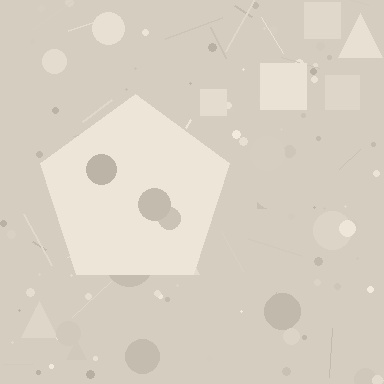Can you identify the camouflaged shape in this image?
The camouflaged shape is a pentagon.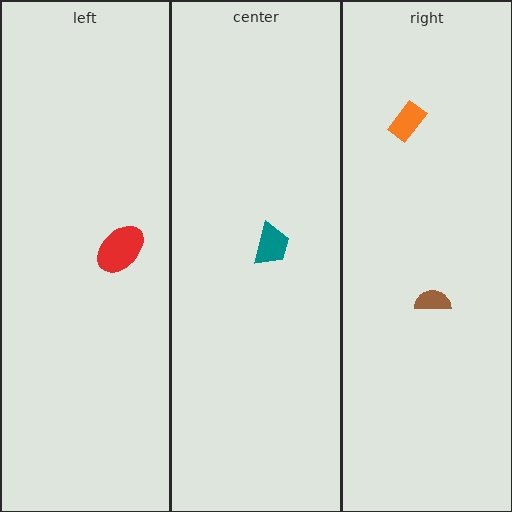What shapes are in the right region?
The orange rectangle, the brown semicircle.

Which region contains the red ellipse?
The left region.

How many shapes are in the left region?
1.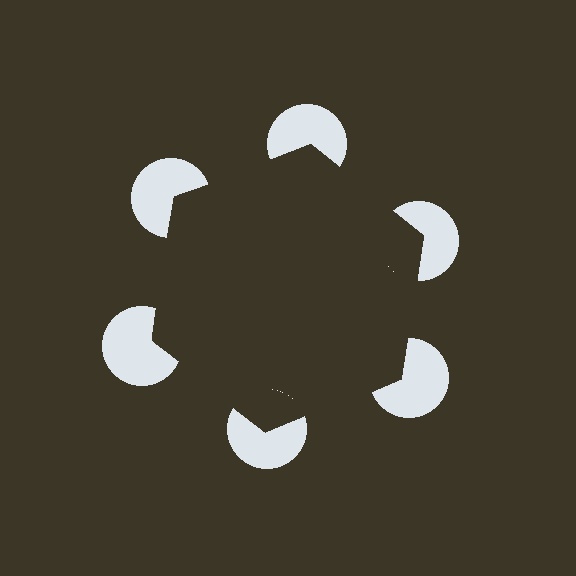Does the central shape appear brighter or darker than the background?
It typically appears slightly darker than the background, even though no actual brightness change is drawn.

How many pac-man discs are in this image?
There are 6 — one at each vertex of the illusory hexagon.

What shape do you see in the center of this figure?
An illusory hexagon — its edges are inferred from the aligned wedge cuts in the pac-man discs, not physically drawn.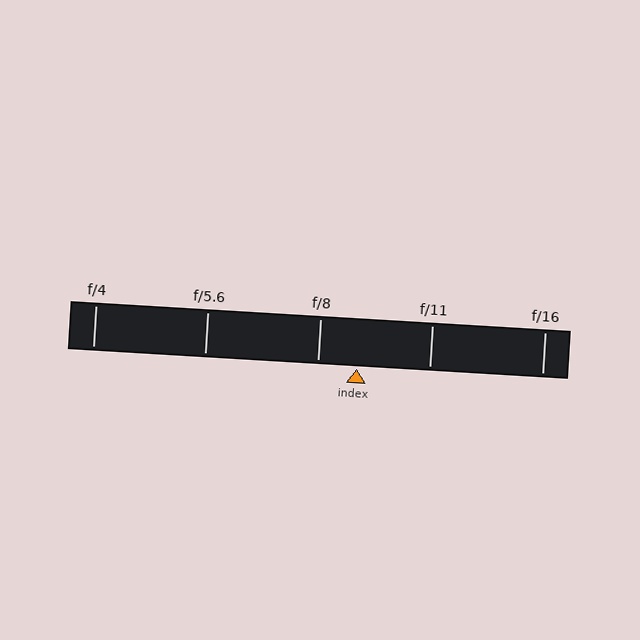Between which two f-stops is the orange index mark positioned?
The index mark is between f/8 and f/11.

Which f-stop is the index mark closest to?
The index mark is closest to f/8.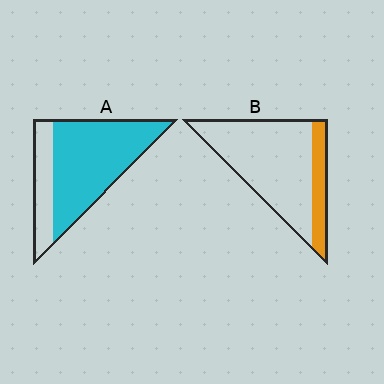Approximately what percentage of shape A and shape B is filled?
A is approximately 75% and B is approximately 20%.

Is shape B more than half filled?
No.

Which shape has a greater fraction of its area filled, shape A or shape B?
Shape A.